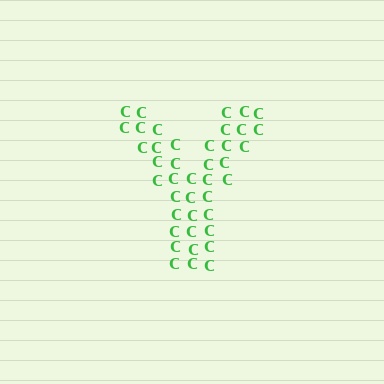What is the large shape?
The large shape is the letter Y.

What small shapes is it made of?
It is made of small letter C's.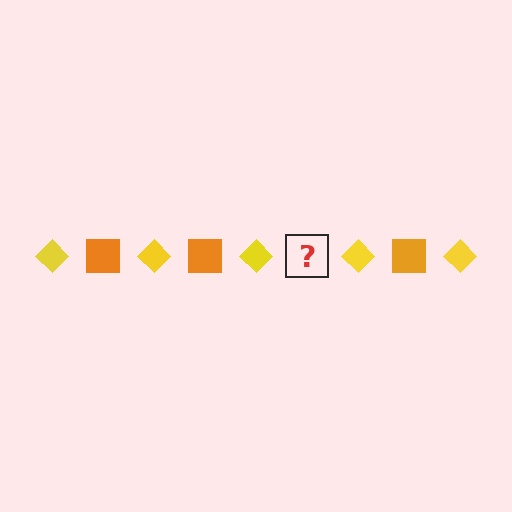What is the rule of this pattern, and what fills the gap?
The rule is that the pattern alternates between yellow diamond and orange square. The gap should be filled with an orange square.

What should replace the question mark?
The question mark should be replaced with an orange square.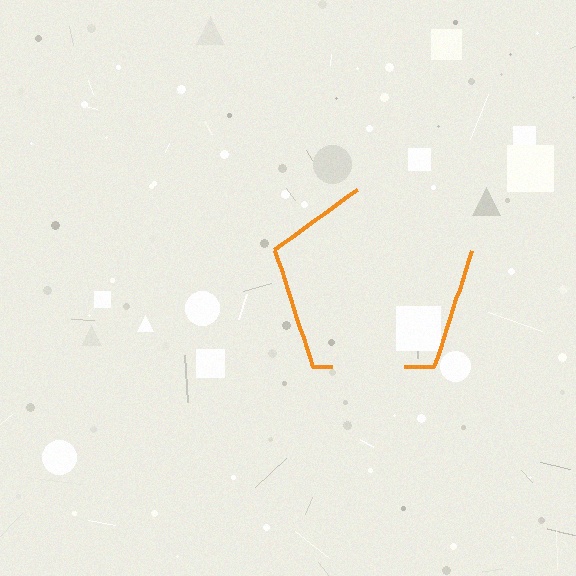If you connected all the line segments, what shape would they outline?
They would outline a pentagon.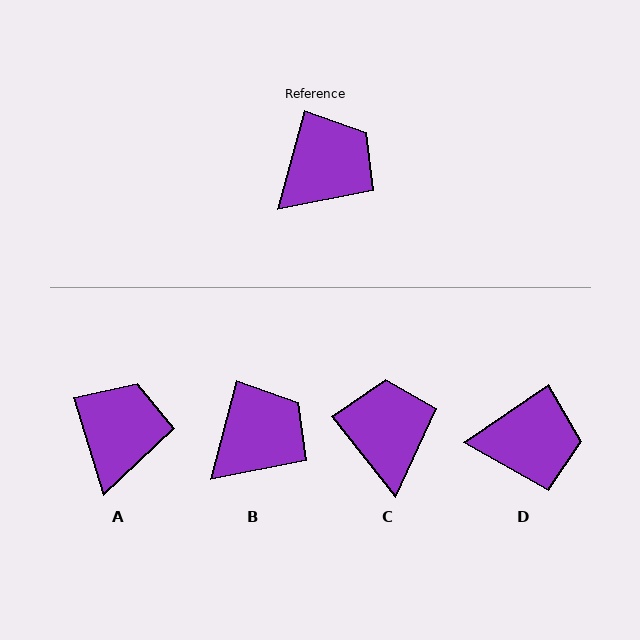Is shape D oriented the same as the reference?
No, it is off by about 41 degrees.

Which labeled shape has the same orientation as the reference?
B.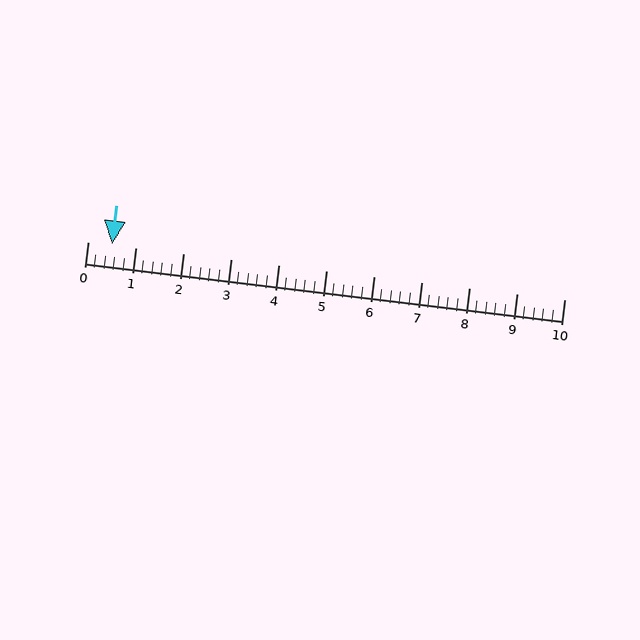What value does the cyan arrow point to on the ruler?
The cyan arrow points to approximately 0.5.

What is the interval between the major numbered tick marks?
The major tick marks are spaced 1 units apart.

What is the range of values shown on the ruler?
The ruler shows values from 0 to 10.